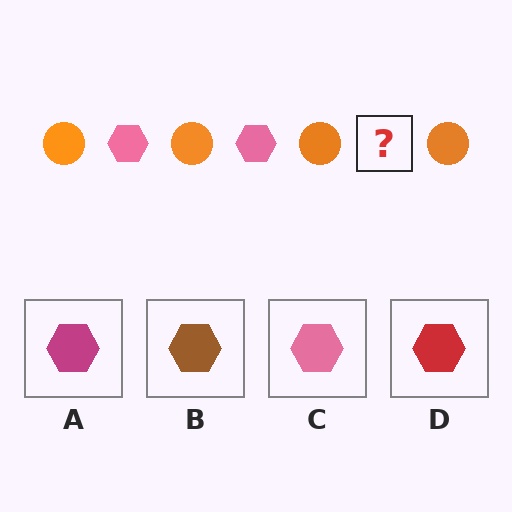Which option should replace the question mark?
Option C.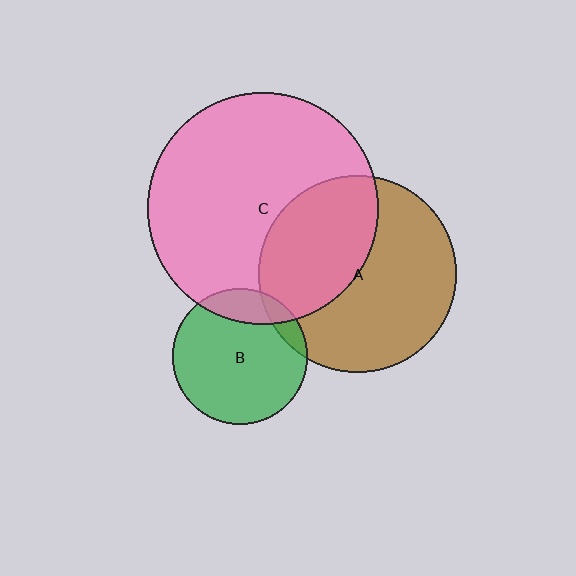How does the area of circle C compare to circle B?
Approximately 2.9 times.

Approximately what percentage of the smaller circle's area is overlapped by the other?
Approximately 15%.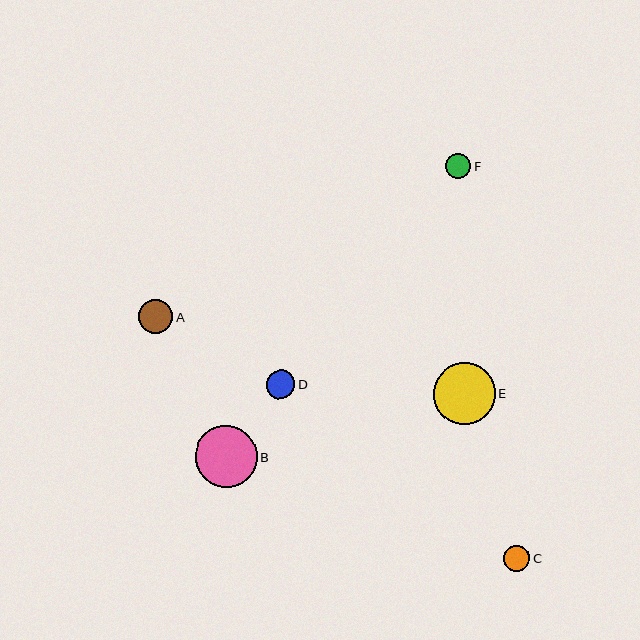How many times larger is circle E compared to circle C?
Circle E is approximately 2.4 times the size of circle C.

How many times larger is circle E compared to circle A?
Circle E is approximately 1.8 times the size of circle A.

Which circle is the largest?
Circle E is the largest with a size of approximately 62 pixels.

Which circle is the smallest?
Circle F is the smallest with a size of approximately 25 pixels.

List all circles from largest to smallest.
From largest to smallest: E, B, A, D, C, F.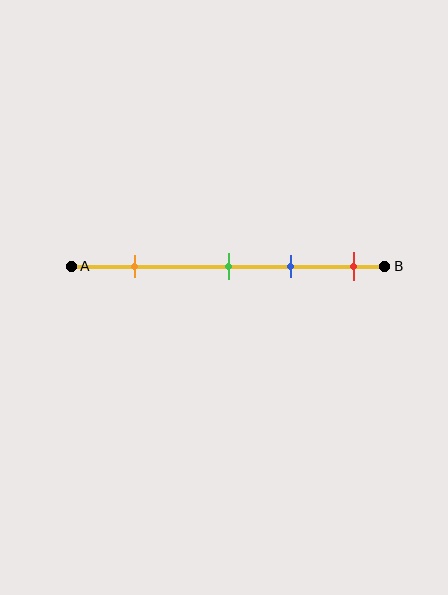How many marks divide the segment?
There are 4 marks dividing the segment.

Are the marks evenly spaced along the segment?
No, the marks are not evenly spaced.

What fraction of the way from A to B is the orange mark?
The orange mark is approximately 20% (0.2) of the way from A to B.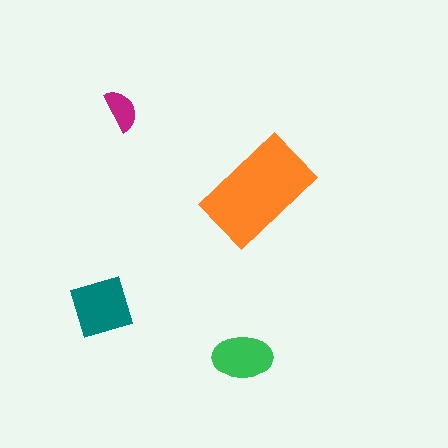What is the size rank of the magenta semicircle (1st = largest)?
4th.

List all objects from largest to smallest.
The orange rectangle, the teal square, the green ellipse, the magenta semicircle.